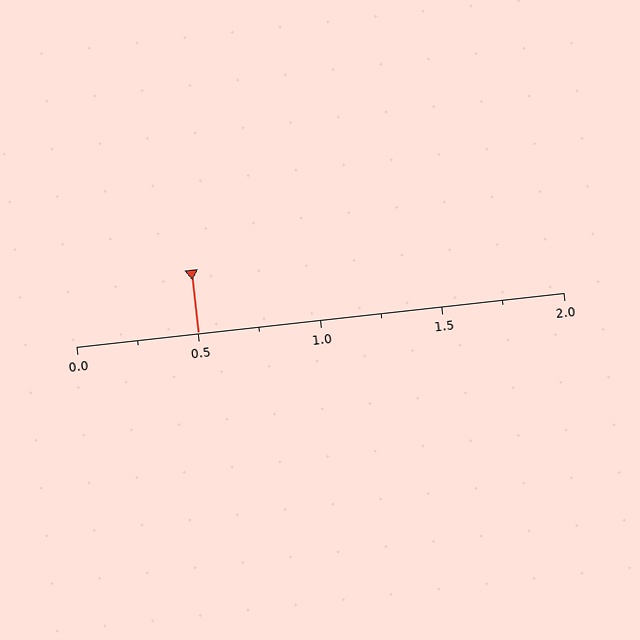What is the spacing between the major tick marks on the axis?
The major ticks are spaced 0.5 apart.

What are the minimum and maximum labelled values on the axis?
The axis runs from 0.0 to 2.0.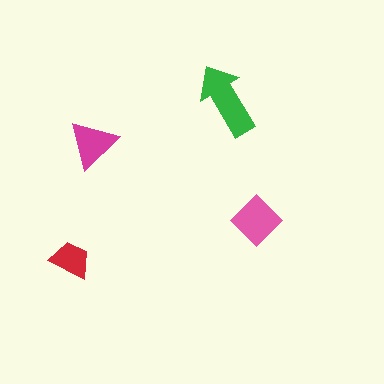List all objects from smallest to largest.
The red trapezoid, the magenta triangle, the pink diamond, the green arrow.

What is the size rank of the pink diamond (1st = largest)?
2nd.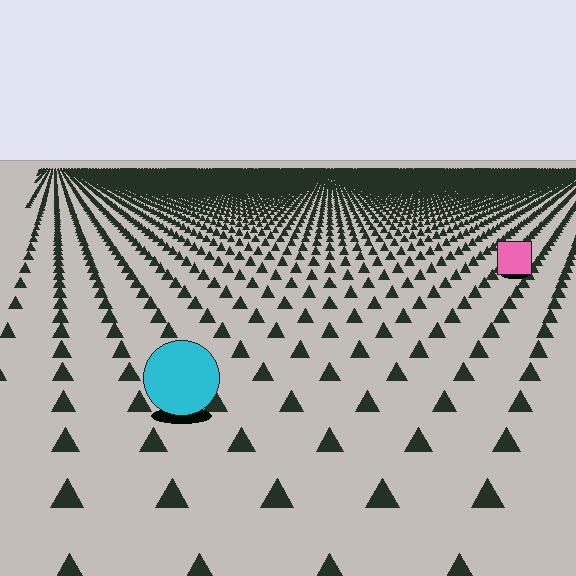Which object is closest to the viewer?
The cyan circle is closest. The texture marks near it are larger and more spread out.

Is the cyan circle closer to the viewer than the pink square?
Yes. The cyan circle is closer — you can tell from the texture gradient: the ground texture is coarser near it.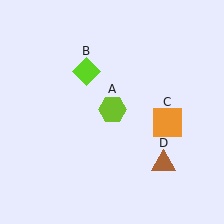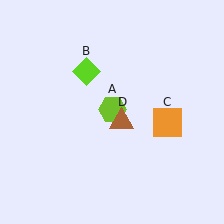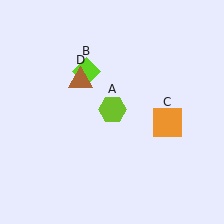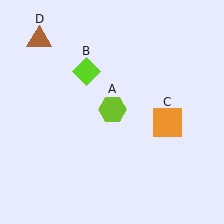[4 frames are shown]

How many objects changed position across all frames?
1 object changed position: brown triangle (object D).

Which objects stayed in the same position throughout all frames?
Lime hexagon (object A) and lime diamond (object B) and orange square (object C) remained stationary.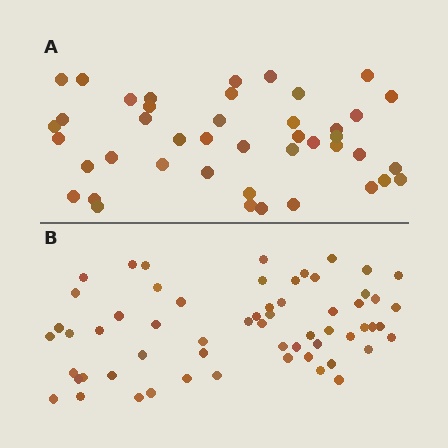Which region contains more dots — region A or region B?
Region B (the bottom region) has more dots.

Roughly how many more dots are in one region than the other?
Region B has approximately 15 more dots than region A.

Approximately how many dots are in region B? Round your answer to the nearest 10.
About 60 dots.